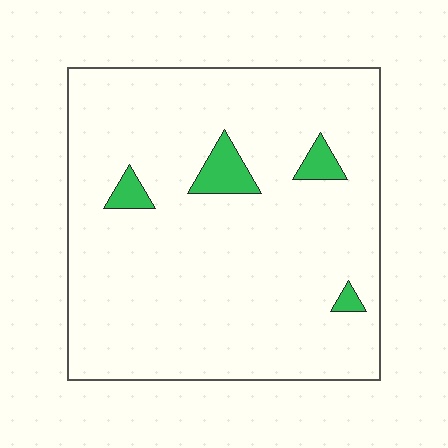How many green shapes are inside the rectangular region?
4.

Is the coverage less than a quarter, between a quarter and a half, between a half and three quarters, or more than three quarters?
Less than a quarter.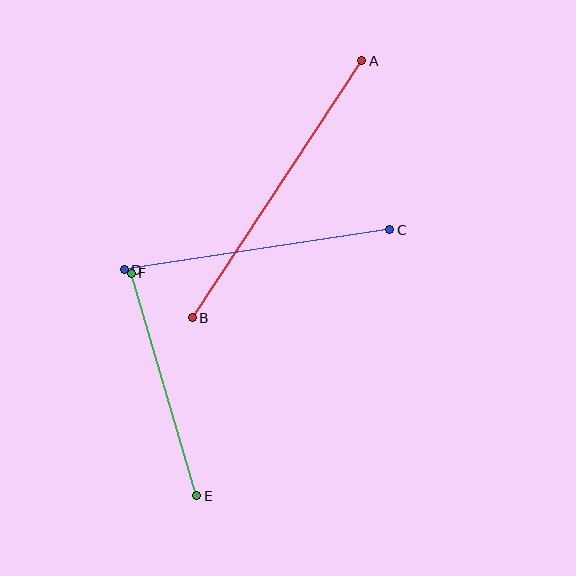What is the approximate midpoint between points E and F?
The midpoint is at approximately (164, 385) pixels.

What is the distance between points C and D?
The distance is approximately 269 pixels.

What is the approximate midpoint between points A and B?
The midpoint is at approximately (277, 189) pixels.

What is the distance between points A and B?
The distance is approximately 308 pixels.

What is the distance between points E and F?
The distance is approximately 232 pixels.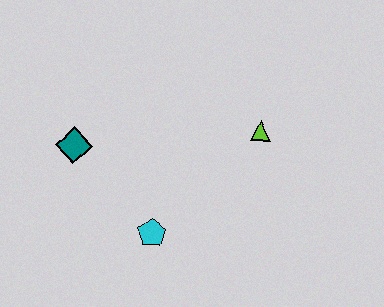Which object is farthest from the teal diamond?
The lime triangle is farthest from the teal diamond.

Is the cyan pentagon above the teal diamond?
No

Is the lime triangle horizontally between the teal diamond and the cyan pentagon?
No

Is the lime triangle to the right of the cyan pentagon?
Yes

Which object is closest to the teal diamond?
The cyan pentagon is closest to the teal diamond.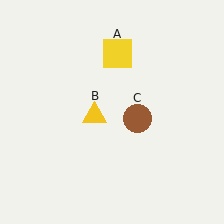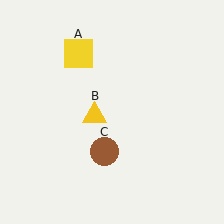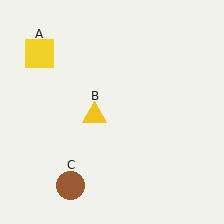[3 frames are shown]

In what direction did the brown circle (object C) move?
The brown circle (object C) moved down and to the left.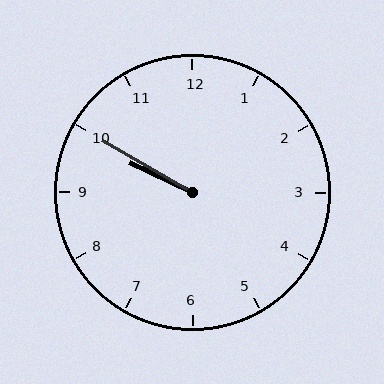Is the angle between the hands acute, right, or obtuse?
It is acute.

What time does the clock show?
9:50.